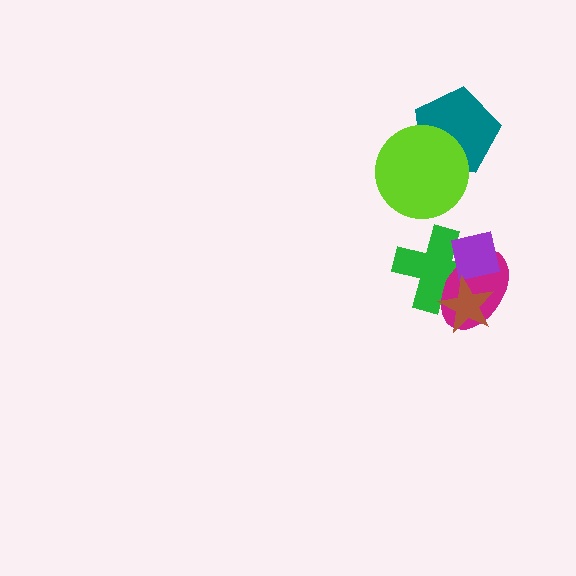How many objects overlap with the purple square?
3 objects overlap with the purple square.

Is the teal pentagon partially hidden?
Yes, it is partially covered by another shape.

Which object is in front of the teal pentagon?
The lime circle is in front of the teal pentagon.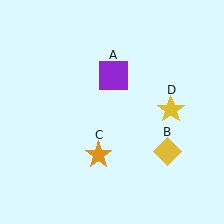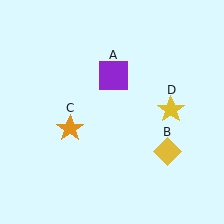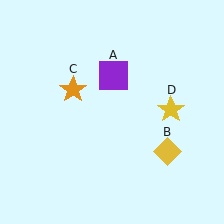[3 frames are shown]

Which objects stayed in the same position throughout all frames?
Purple square (object A) and yellow diamond (object B) and yellow star (object D) remained stationary.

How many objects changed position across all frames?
1 object changed position: orange star (object C).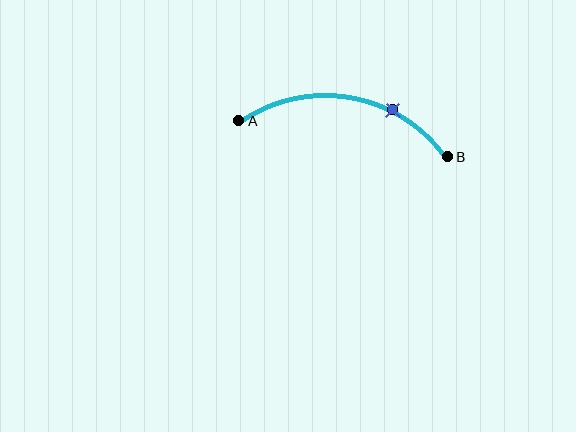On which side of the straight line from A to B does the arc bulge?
The arc bulges above the straight line connecting A and B.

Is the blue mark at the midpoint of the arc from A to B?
No. The blue mark lies on the arc but is closer to endpoint B. The arc midpoint would be at the point on the curve equidistant along the arc from both A and B.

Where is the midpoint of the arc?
The arc midpoint is the point on the curve farthest from the straight line joining A and B. It sits above that line.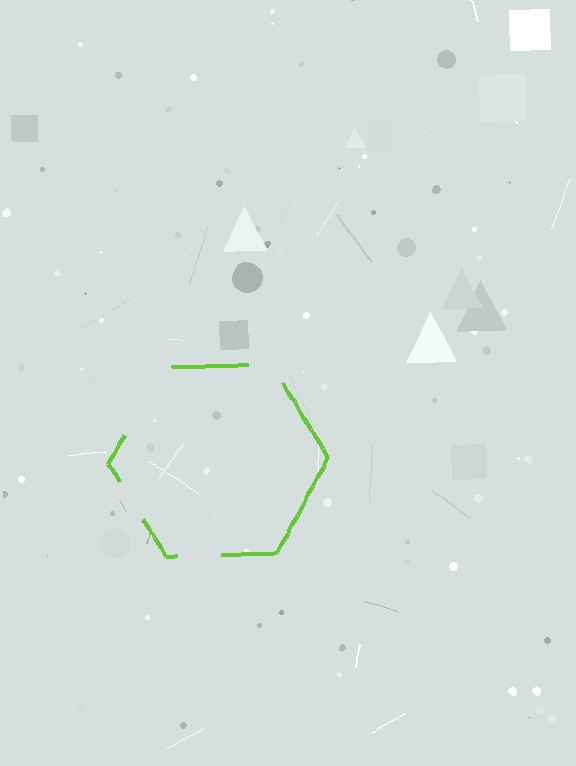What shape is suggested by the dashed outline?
The dashed outline suggests a hexagon.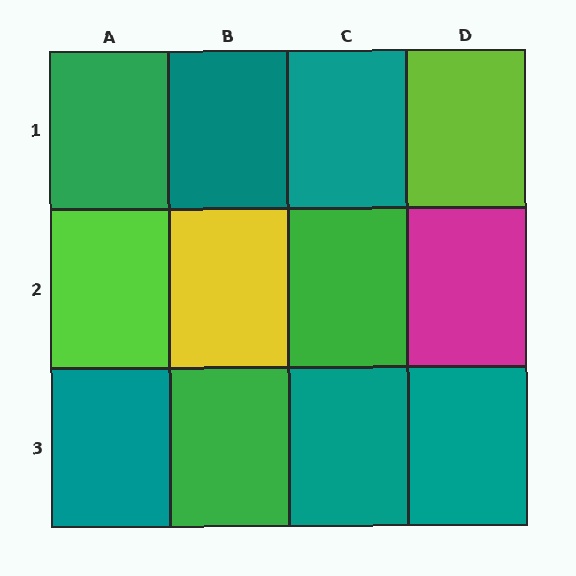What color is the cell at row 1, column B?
Teal.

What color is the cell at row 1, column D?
Lime.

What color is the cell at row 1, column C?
Teal.